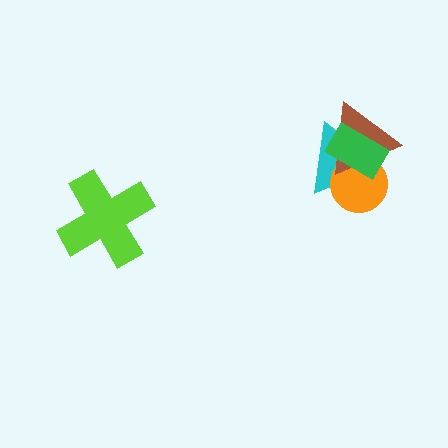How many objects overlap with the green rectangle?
3 objects overlap with the green rectangle.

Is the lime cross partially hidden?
No, no other shape covers it.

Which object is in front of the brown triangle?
The green rectangle is in front of the brown triangle.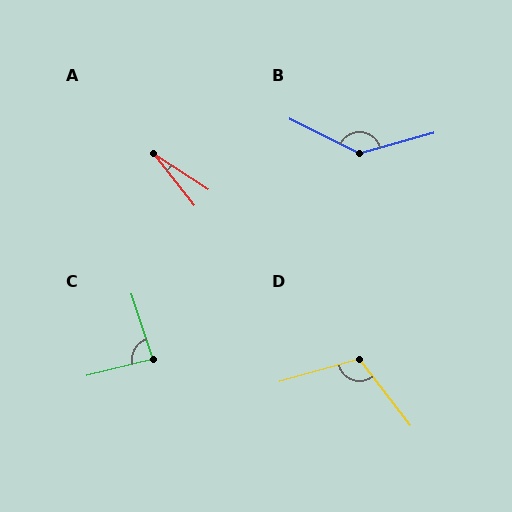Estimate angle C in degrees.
Approximately 85 degrees.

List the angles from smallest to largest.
A (20°), C (85°), D (111°), B (138°).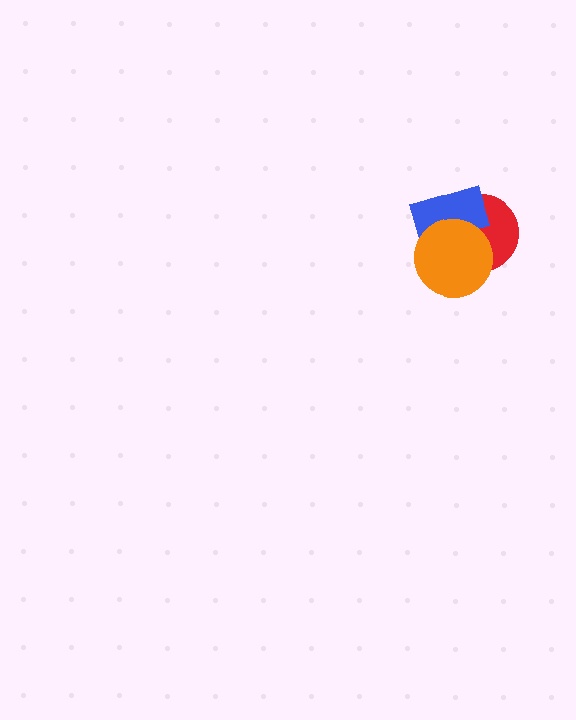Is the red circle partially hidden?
Yes, it is partially covered by another shape.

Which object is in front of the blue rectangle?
The orange circle is in front of the blue rectangle.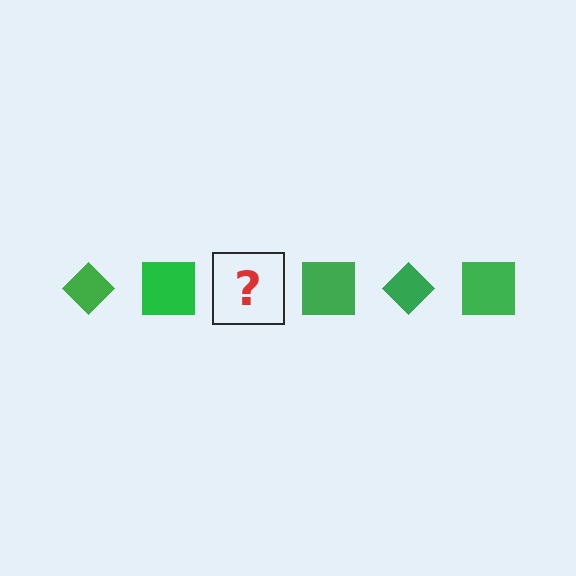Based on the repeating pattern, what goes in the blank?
The blank should be a green diamond.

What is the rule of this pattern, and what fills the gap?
The rule is that the pattern cycles through diamond, square shapes in green. The gap should be filled with a green diamond.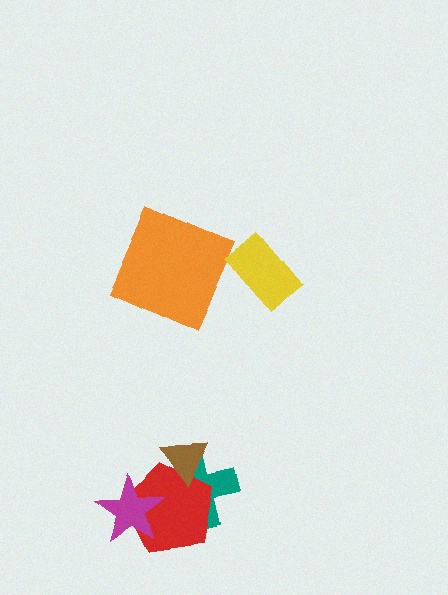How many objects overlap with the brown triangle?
2 objects overlap with the brown triangle.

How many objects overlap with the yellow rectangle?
0 objects overlap with the yellow rectangle.